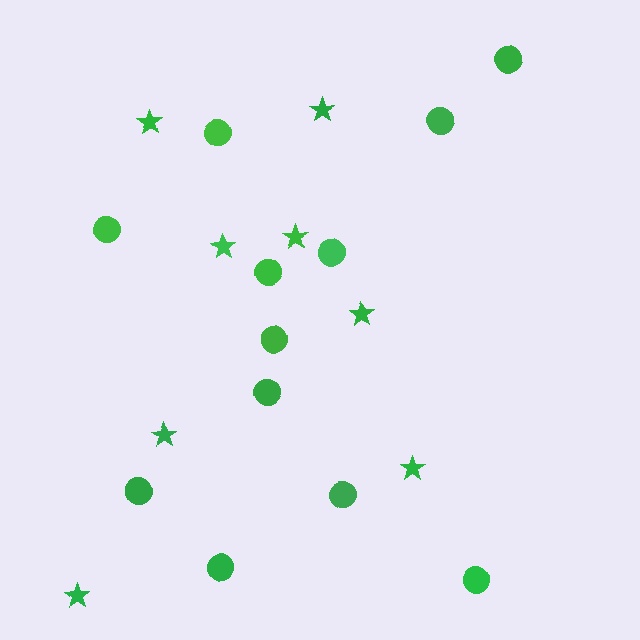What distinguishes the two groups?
There are 2 groups: one group of circles (12) and one group of stars (8).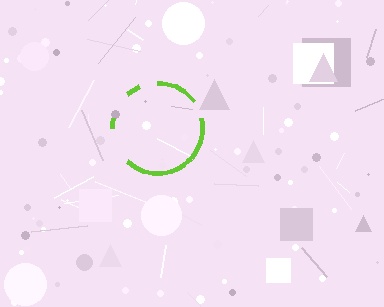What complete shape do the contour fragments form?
The contour fragments form a circle.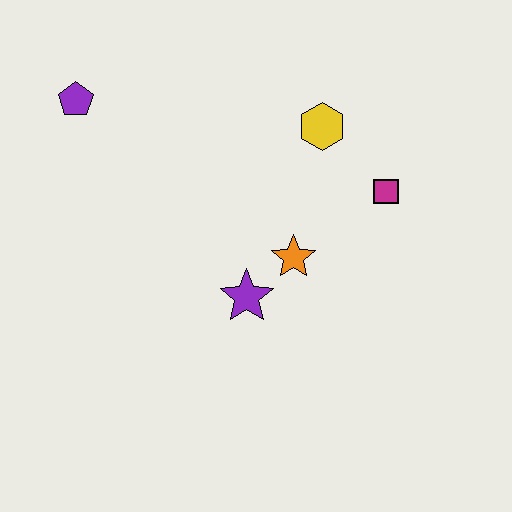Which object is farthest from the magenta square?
The purple pentagon is farthest from the magenta square.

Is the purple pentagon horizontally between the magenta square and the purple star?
No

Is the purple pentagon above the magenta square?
Yes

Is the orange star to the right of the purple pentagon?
Yes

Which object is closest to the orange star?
The purple star is closest to the orange star.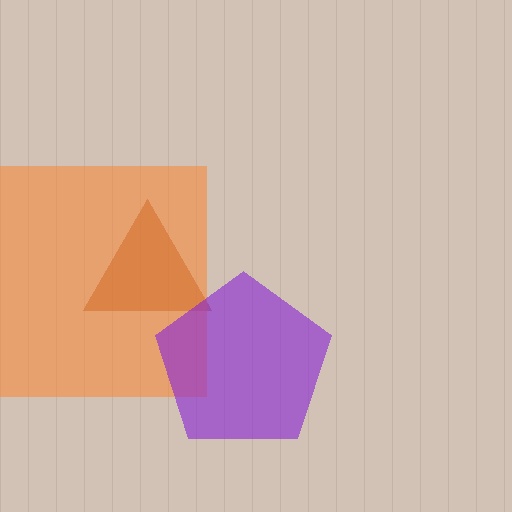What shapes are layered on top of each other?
The layered shapes are: a brown triangle, an orange square, a purple pentagon.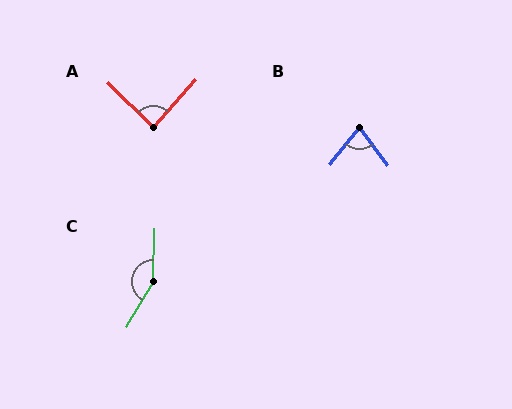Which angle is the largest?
C, at approximately 151 degrees.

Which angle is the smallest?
B, at approximately 75 degrees.